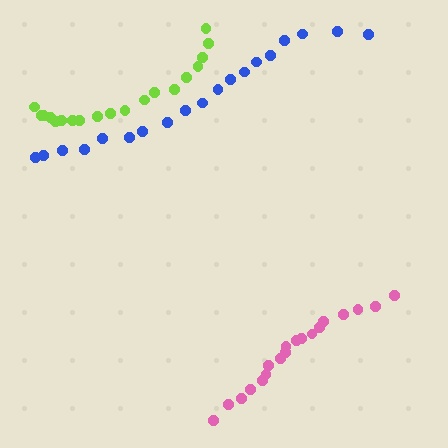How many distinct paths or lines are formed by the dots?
There are 3 distinct paths.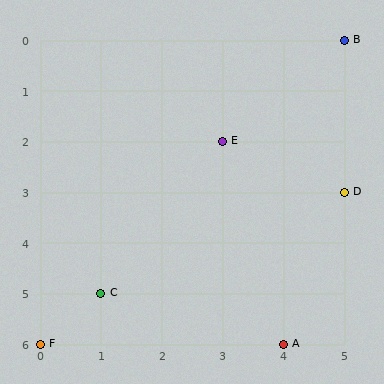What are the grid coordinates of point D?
Point D is at grid coordinates (5, 3).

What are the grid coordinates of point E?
Point E is at grid coordinates (3, 2).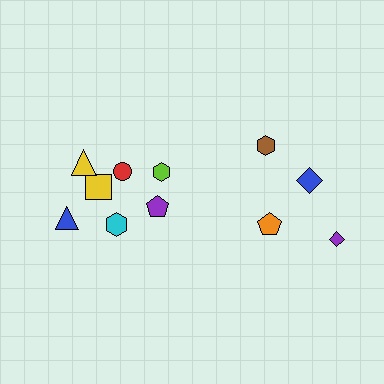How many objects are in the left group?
There are 7 objects.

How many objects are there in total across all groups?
There are 11 objects.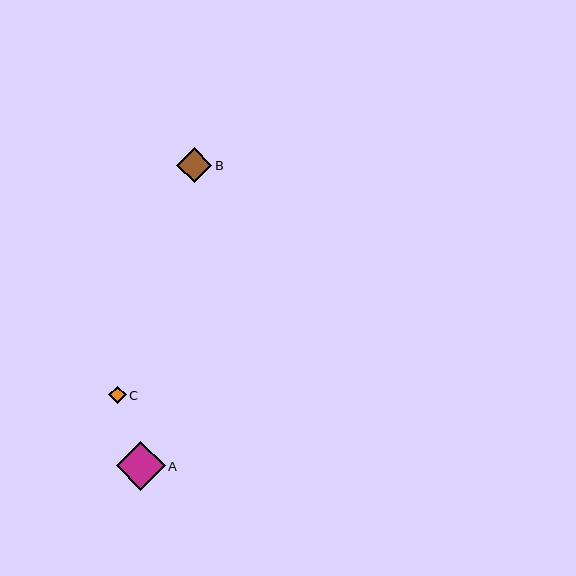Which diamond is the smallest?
Diamond C is the smallest with a size of approximately 17 pixels.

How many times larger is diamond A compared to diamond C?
Diamond A is approximately 2.9 times the size of diamond C.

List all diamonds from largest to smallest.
From largest to smallest: A, B, C.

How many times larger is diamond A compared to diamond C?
Diamond A is approximately 2.9 times the size of diamond C.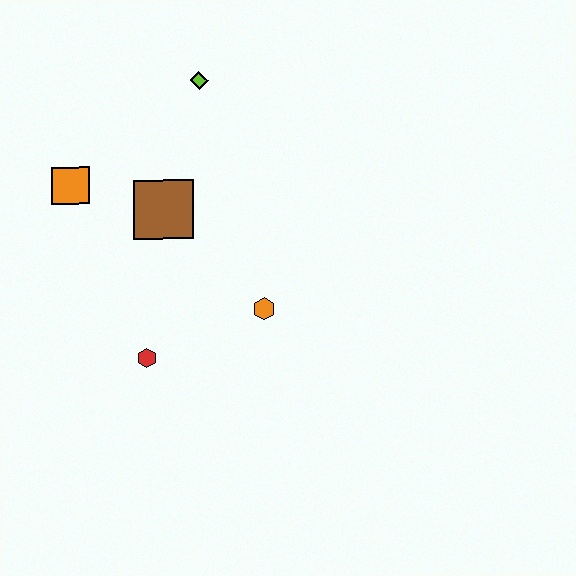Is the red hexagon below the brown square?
Yes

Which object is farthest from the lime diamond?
The red hexagon is farthest from the lime diamond.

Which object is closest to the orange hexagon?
The red hexagon is closest to the orange hexagon.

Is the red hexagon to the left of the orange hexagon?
Yes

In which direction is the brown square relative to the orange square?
The brown square is to the right of the orange square.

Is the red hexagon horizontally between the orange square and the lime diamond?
Yes